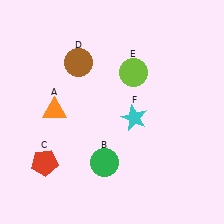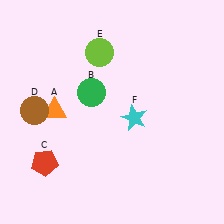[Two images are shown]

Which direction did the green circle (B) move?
The green circle (B) moved up.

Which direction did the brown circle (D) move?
The brown circle (D) moved down.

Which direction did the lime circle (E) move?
The lime circle (E) moved left.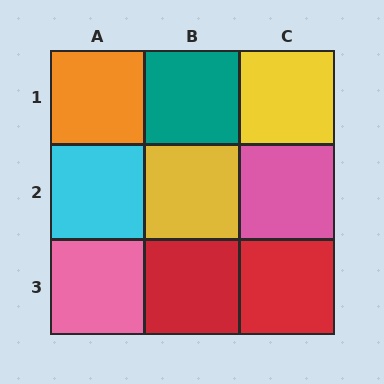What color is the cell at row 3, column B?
Red.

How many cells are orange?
1 cell is orange.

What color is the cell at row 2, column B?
Yellow.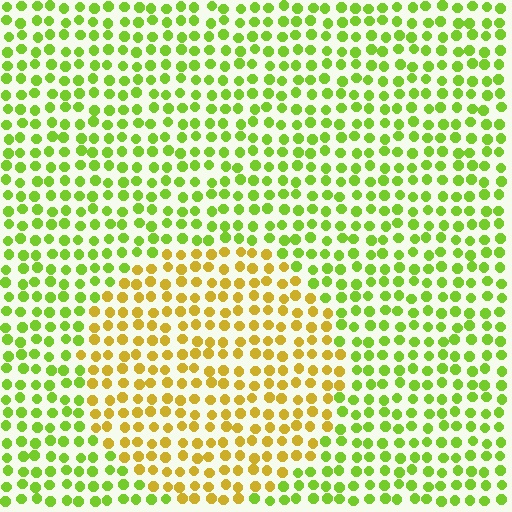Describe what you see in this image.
The image is filled with small lime elements in a uniform arrangement. A circle-shaped region is visible where the elements are tinted to a slightly different hue, forming a subtle color boundary.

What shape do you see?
I see a circle.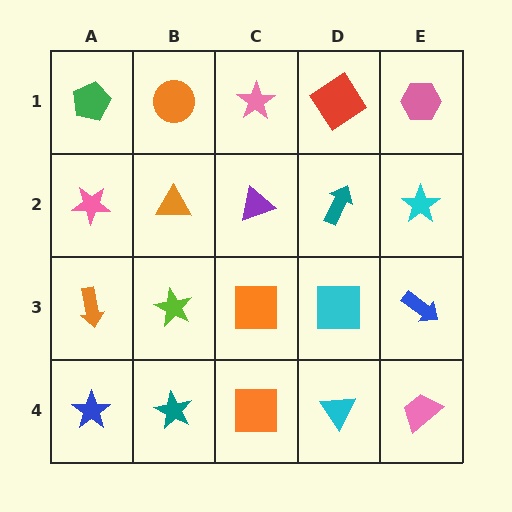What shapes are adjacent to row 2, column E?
A pink hexagon (row 1, column E), a blue arrow (row 3, column E), a teal arrow (row 2, column D).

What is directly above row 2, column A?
A green pentagon.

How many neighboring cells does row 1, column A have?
2.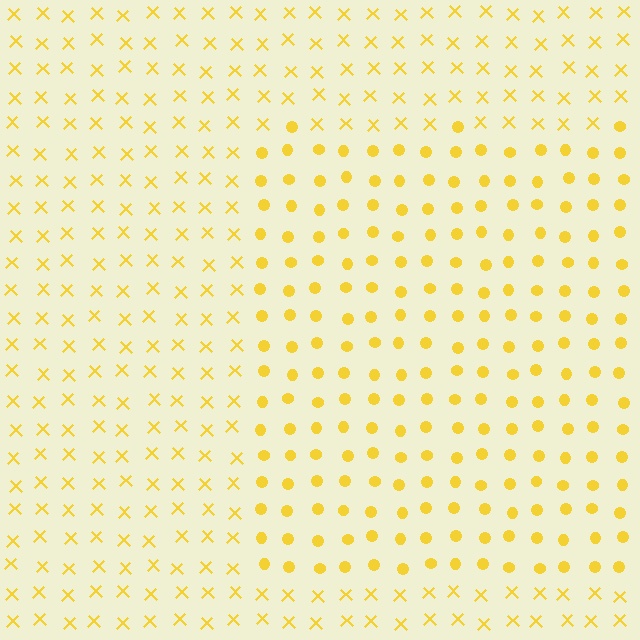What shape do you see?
I see a rectangle.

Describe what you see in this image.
The image is filled with small yellow elements arranged in a uniform grid. A rectangle-shaped region contains circles, while the surrounding area contains X marks. The boundary is defined purely by the change in element shape.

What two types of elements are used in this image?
The image uses circles inside the rectangle region and X marks outside it.